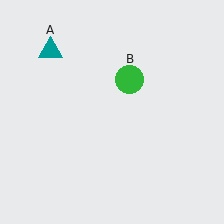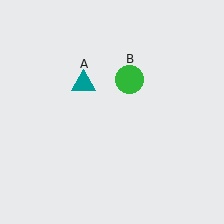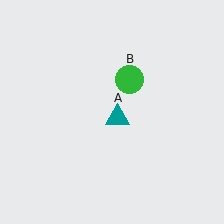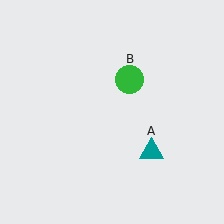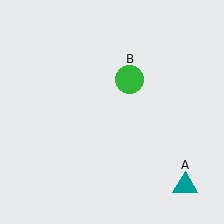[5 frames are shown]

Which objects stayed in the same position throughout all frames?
Green circle (object B) remained stationary.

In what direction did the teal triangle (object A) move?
The teal triangle (object A) moved down and to the right.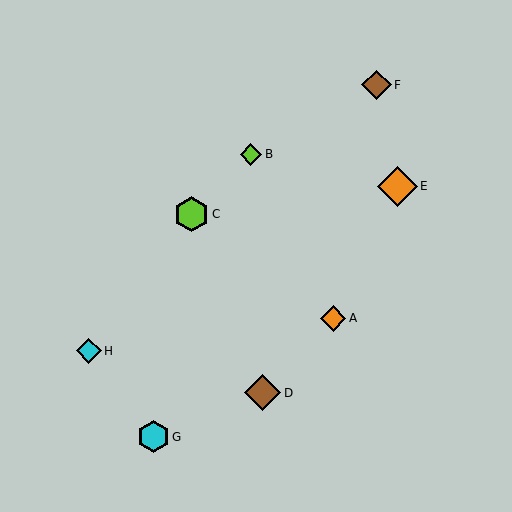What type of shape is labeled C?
Shape C is a lime hexagon.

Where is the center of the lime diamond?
The center of the lime diamond is at (251, 154).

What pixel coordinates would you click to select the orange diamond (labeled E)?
Click at (397, 186) to select the orange diamond E.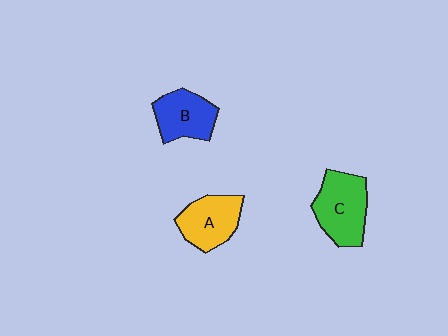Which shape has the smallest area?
Shape B (blue).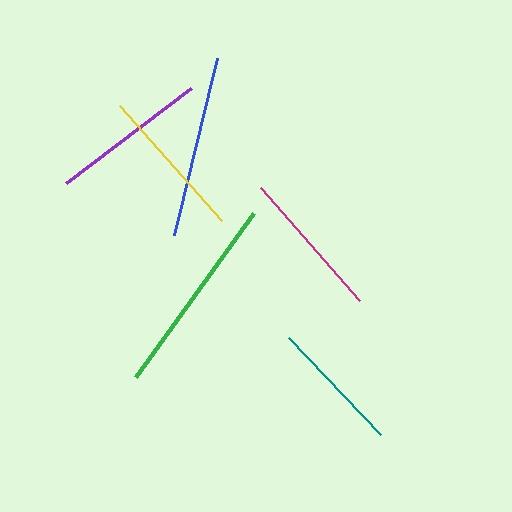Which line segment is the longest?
The green line is the longest at approximately 201 pixels.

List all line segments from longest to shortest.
From longest to shortest: green, blue, purple, yellow, magenta, teal.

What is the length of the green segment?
The green segment is approximately 201 pixels long.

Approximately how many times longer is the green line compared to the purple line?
The green line is approximately 1.3 times the length of the purple line.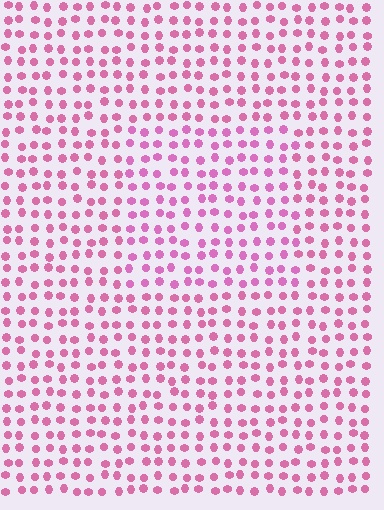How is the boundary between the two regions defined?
The boundary is defined purely by a slight shift in hue (about 14 degrees). Spacing, size, and orientation are identical on both sides.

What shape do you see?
I see a rectangle.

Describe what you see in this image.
The image is filled with small pink elements in a uniform arrangement. A rectangle-shaped region is visible where the elements are tinted to a slightly different hue, forming a subtle color boundary.